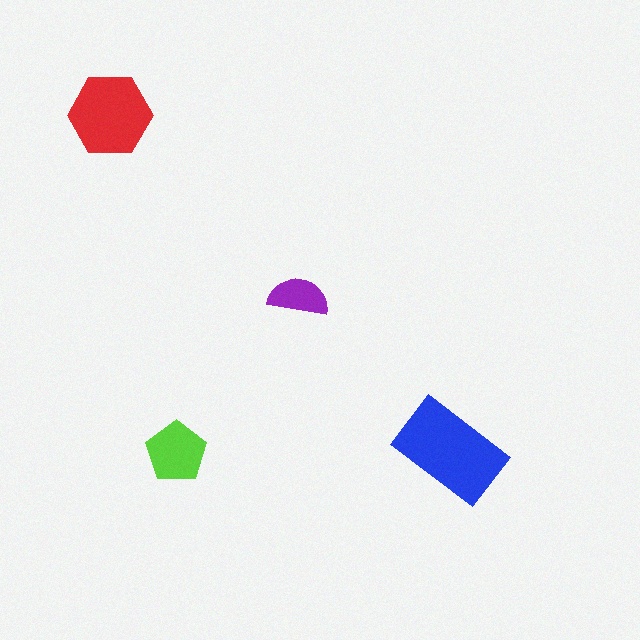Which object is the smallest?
The purple semicircle.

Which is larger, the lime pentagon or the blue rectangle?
The blue rectangle.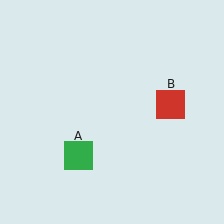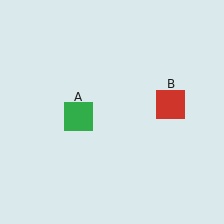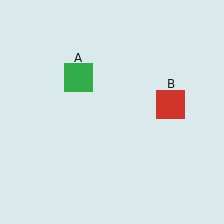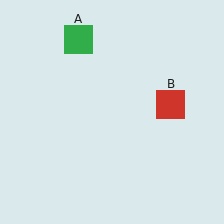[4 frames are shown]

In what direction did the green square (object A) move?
The green square (object A) moved up.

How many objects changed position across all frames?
1 object changed position: green square (object A).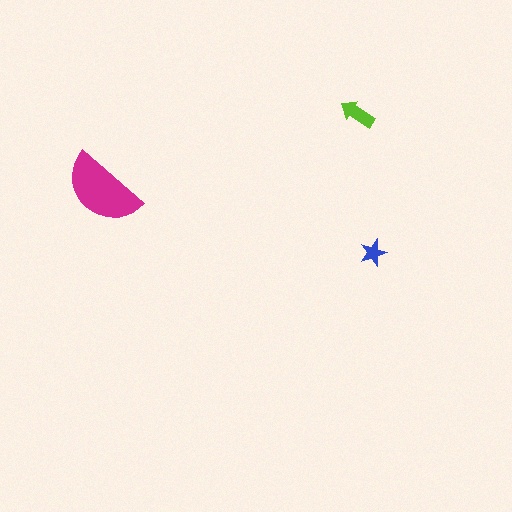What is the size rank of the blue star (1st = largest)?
3rd.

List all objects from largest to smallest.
The magenta semicircle, the lime arrow, the blue star.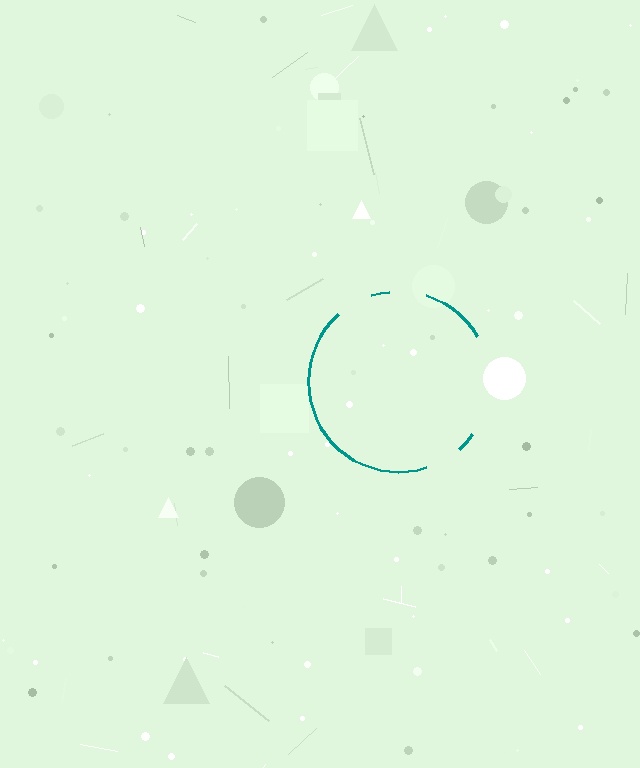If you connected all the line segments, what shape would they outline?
They would outline a circle.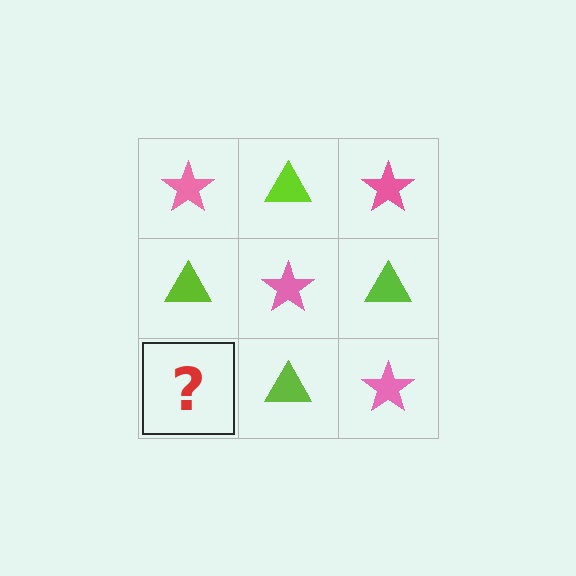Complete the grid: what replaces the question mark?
The question mark should be replaced with a pink star.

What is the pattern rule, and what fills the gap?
The rule is that it alternates pink star and lime triangle in a checkerboard pattern. The gap should be filled with a pink star.